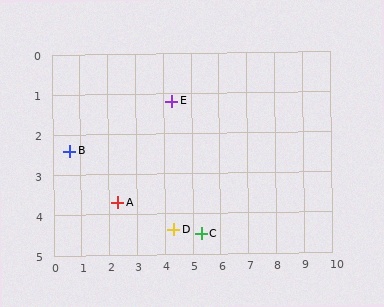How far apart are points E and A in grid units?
Points E and A are about 3.2 grid units apart.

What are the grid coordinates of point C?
Point C is at approximately (5.3, 4.5).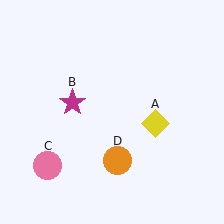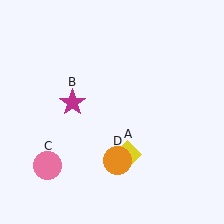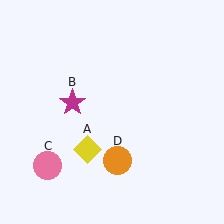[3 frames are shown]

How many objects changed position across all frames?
1 object changed position: yellow diamond (object A).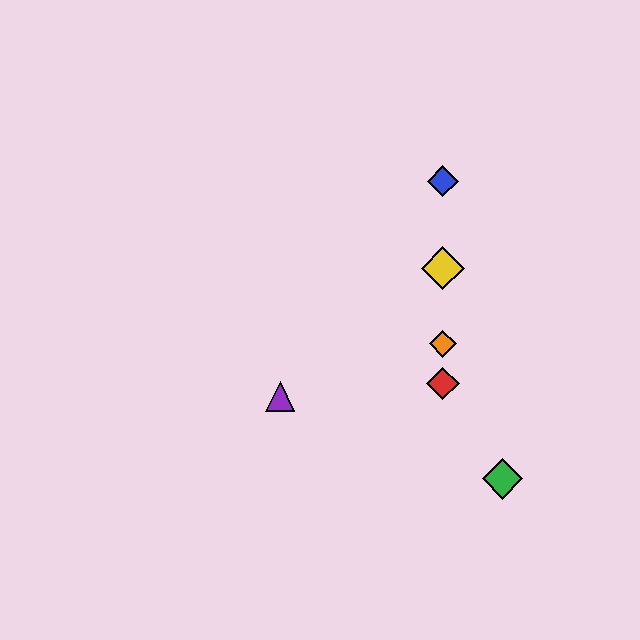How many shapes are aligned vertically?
4 shapes (the red diamond, the blue diamond, the yellow diamond, the orange diamond) are aligned vertically.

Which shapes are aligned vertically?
The red diamond, the blue diamond, the yellow diamond, the orange diamond are aligned vertically.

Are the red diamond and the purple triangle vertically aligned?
No, the red diamond is at x≈443 and the purple triangle is at x≈280.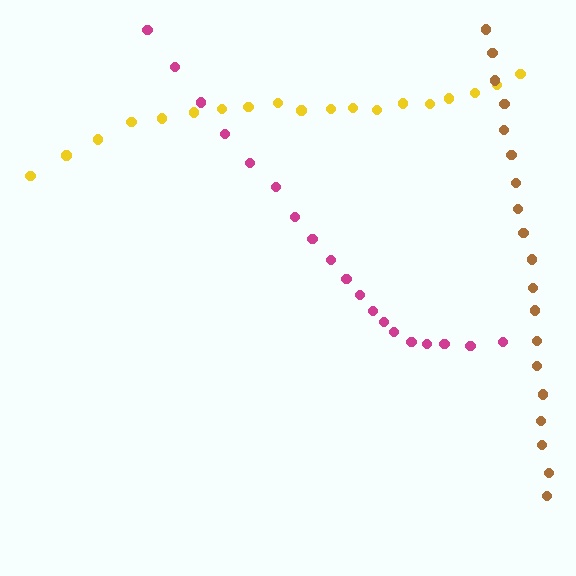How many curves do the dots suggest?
There are 3 distinct paths.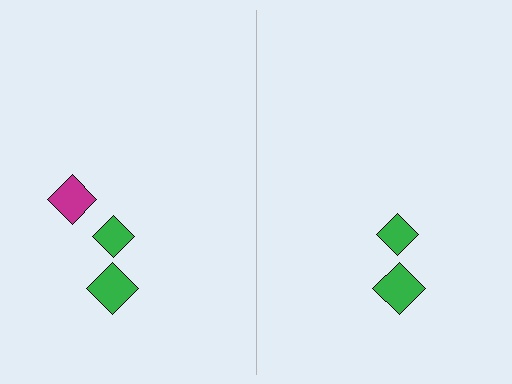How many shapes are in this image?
There are 5 shapes in this image.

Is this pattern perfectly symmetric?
No, the pattern is not perfectly symmetric. A magenta diamond is missing from the right side.